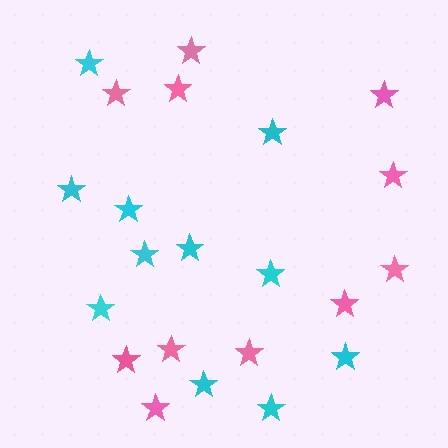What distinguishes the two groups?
There are 2 groups: one group of cyan stars (11) and one group of pink stars (11).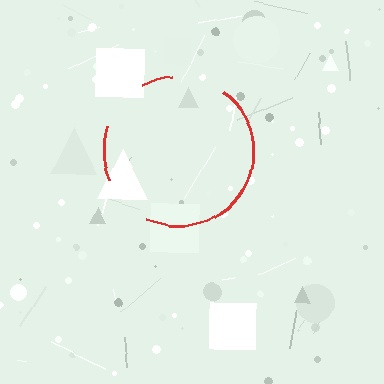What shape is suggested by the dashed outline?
The dashed outline suggests a circle.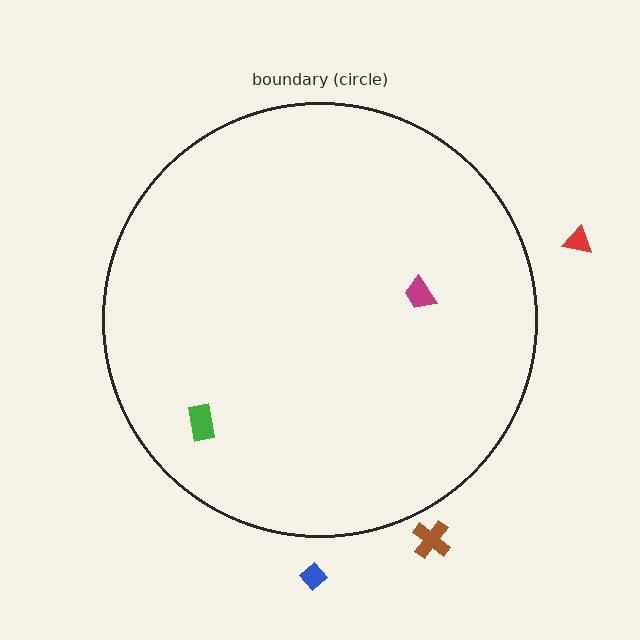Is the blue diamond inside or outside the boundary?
Outside.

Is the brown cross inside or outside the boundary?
Outside.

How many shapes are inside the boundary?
2 inside, 3 outside.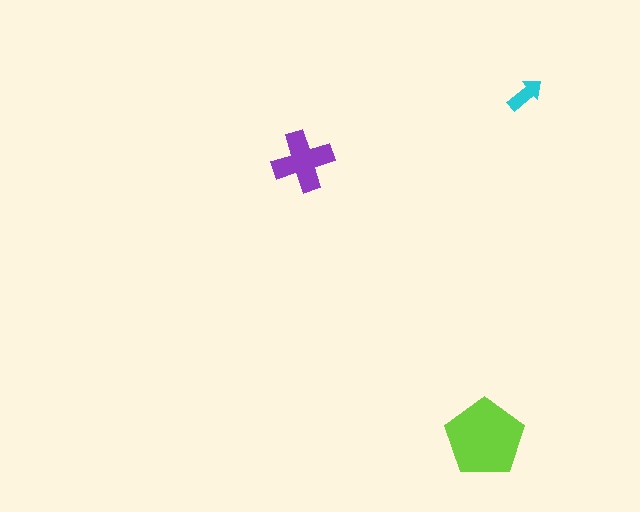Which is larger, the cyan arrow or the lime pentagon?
The lime pentagon.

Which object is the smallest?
The cyan arrow.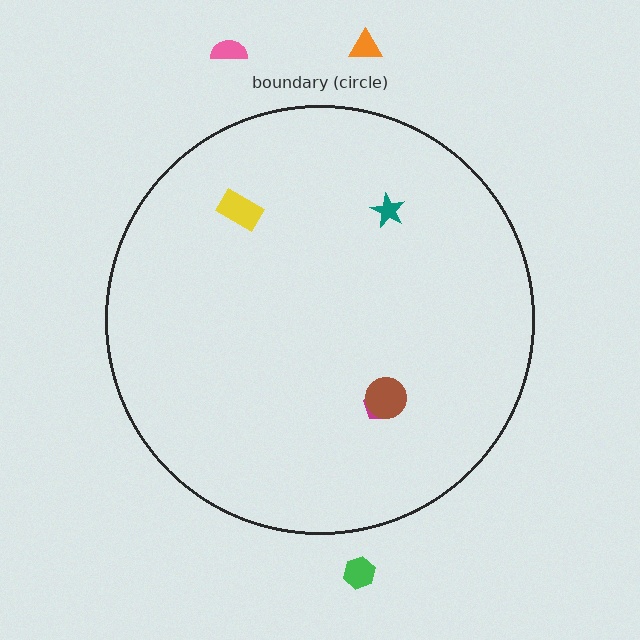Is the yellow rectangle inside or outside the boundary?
Inside.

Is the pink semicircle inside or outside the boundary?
Outside.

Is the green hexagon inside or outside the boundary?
Outside.